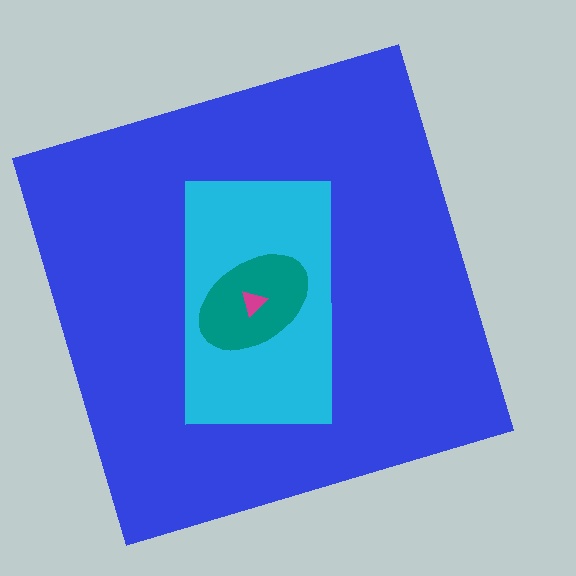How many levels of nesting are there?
4.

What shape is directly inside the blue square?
The cyan rectangle.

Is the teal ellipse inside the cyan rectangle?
Yes.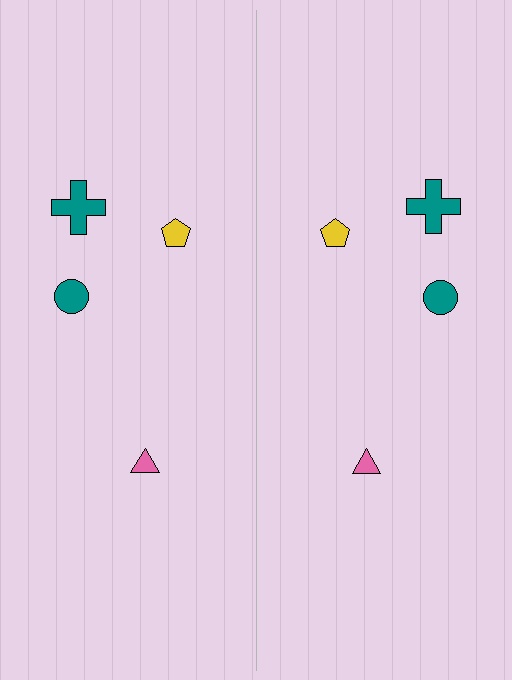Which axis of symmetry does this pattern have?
The pattern has a vertical axis of symmetry running through the center of the image.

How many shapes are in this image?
There are 8 shapes in this image.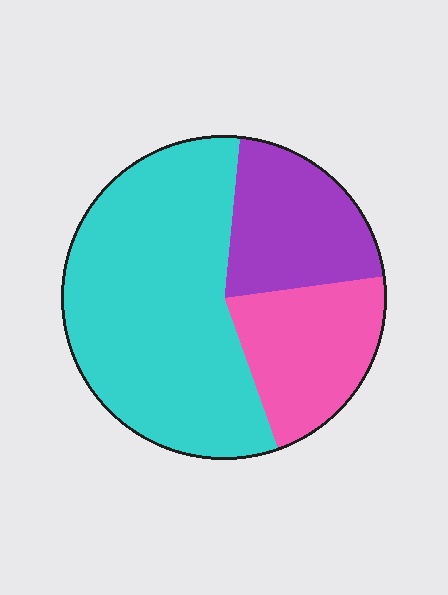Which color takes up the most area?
Cyan, at roughly 55%.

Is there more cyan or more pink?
Cyan.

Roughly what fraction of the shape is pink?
Pink covers roughly 20% of the shape.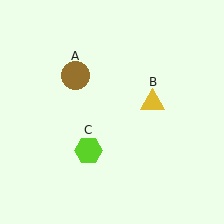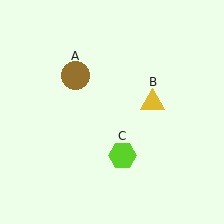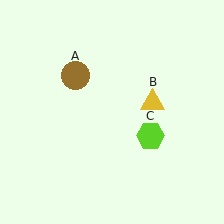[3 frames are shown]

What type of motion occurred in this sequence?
The lime hexagon (object C) rotated counterclockwise around the center of the scene.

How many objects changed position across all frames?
1 object changed position: lime hexagon (object C).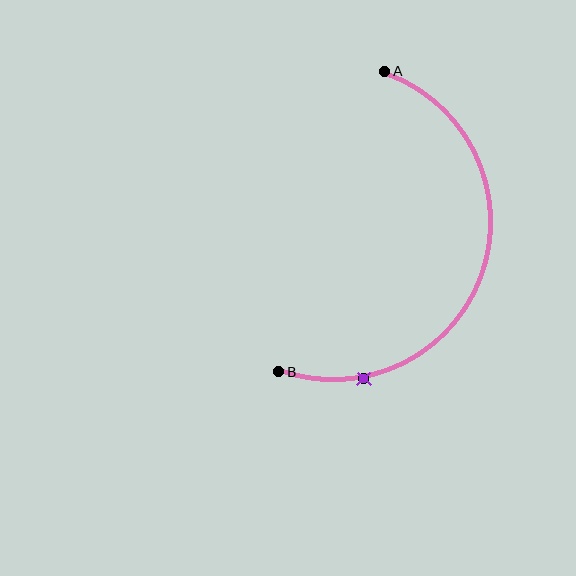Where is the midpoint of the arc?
The arc midpoint is the point on the curve farthest from the straight line joining A and B. It sits to the right of that line.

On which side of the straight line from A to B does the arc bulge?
The arc bulges to the right of the straight line connecting A and B.